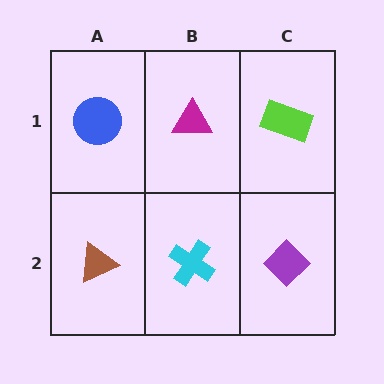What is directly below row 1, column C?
A purple diamond.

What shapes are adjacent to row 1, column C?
A purple diamond (row 2, column C), a magenta triangle (row 1, column B).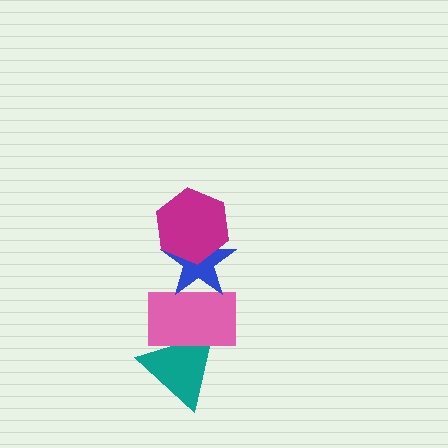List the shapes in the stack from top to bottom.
From top to bottom: the magenta hexagon, the blue star, the pink rectangle, the teal triangle.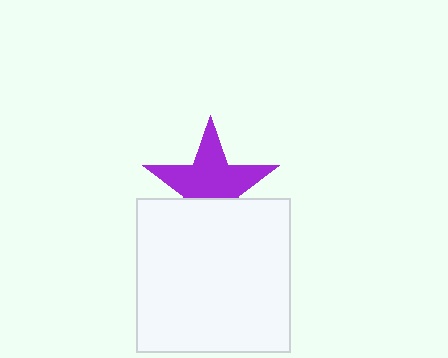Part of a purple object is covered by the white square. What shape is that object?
It is a star.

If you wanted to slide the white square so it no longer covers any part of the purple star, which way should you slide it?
Slide it down — that is the most direct way to separate the two shapes.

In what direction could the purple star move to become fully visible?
The purple star could move up. That would shift it out from behind the white square entirely.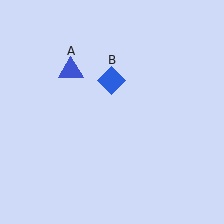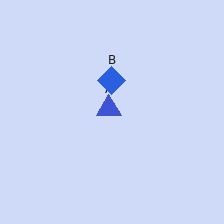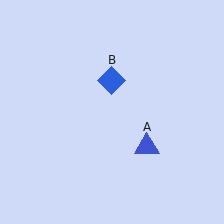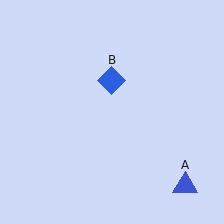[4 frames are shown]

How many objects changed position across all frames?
1 object changed position: blue triangle (object A).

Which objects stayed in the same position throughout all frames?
Blue diamond (object B) remained stationary.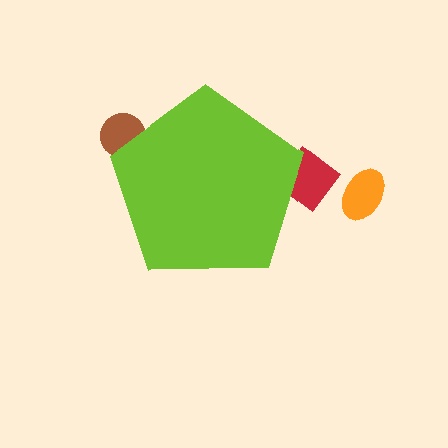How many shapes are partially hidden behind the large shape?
2 shapes are partially hidden.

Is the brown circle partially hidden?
Yes, the brown circle is partially hidden behind the lime pentagon.